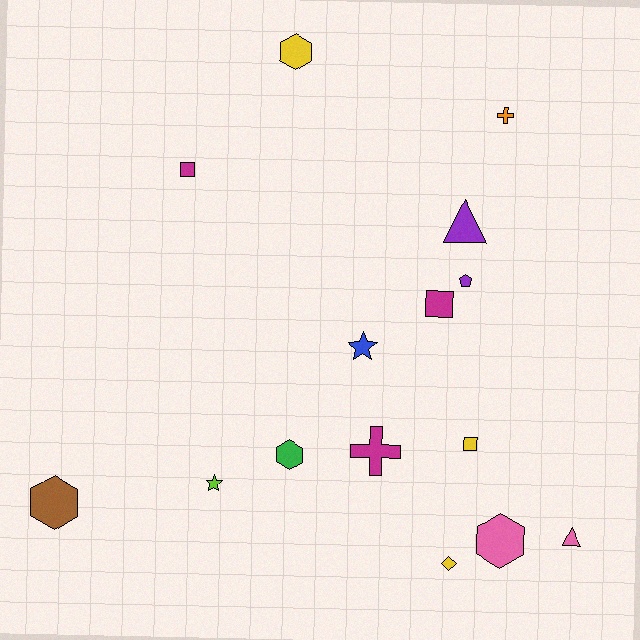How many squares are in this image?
There are 3 squares.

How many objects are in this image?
There are 15 objects.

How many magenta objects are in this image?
There are 3 magenta objects.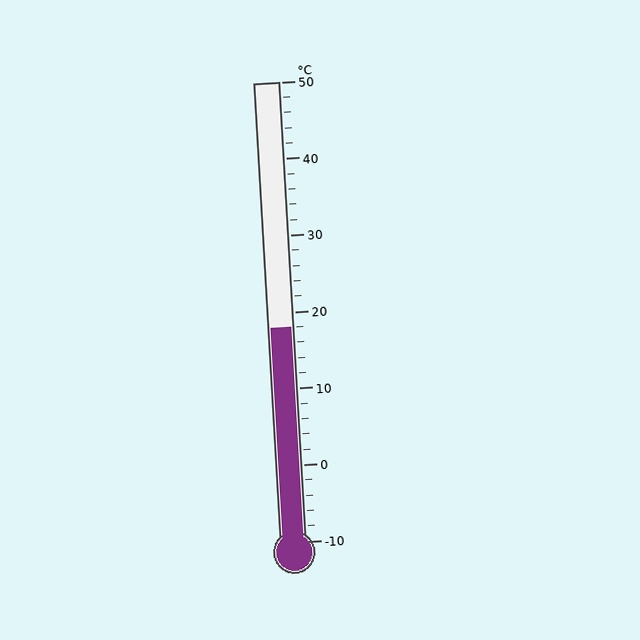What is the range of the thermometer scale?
The thermometer scale ranges from -10°C to 50°C.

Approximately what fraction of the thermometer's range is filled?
The thermometer is filled to approximately 45% of its range.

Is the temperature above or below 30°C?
The temperature is below 30°C.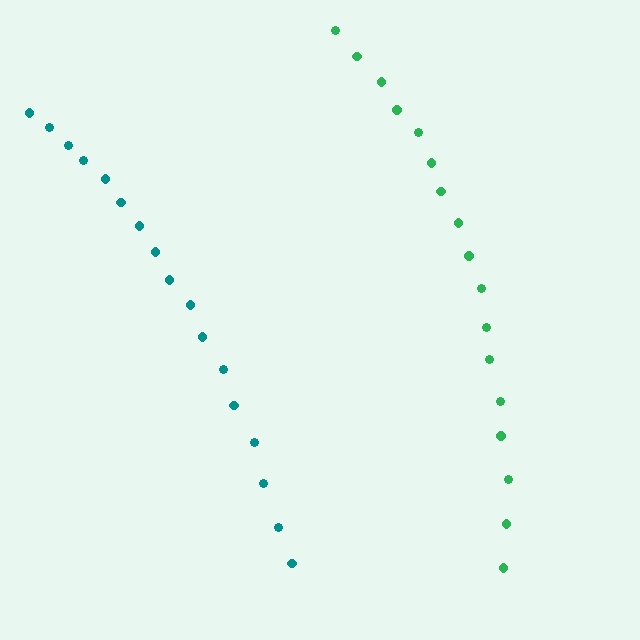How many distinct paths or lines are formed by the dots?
There are 2 distinct paths.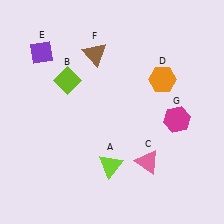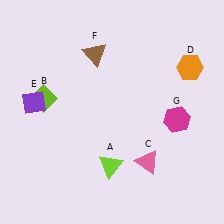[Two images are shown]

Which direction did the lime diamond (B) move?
The lime diamond (B) moved left.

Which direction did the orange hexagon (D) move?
The orange hexagon (D) moved right.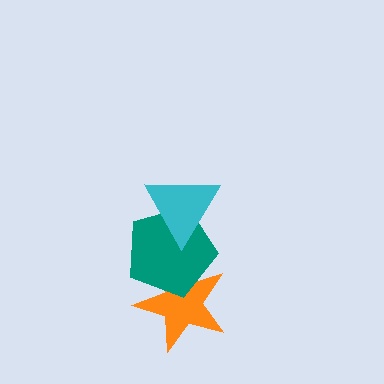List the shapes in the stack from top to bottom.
From top to bottom: the cyan triangle, the teal pentagon, the orange star.